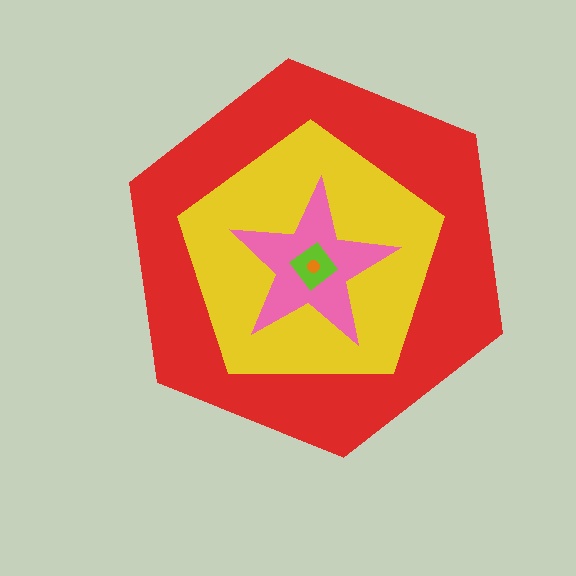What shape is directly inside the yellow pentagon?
The pink star.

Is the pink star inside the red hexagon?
Yes.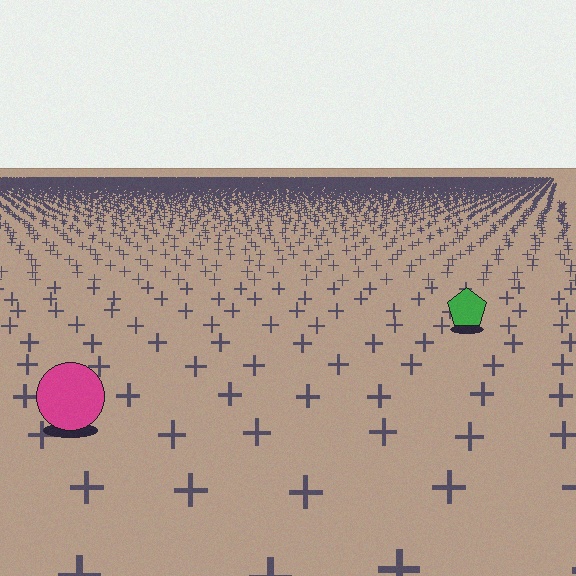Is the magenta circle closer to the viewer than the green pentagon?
Yes. The magenta circle is closer — you can tell from the texture gradient: the ground texture is coarser near it.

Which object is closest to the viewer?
The magenta circle is closest. The texture marks near it are larger and more spread out.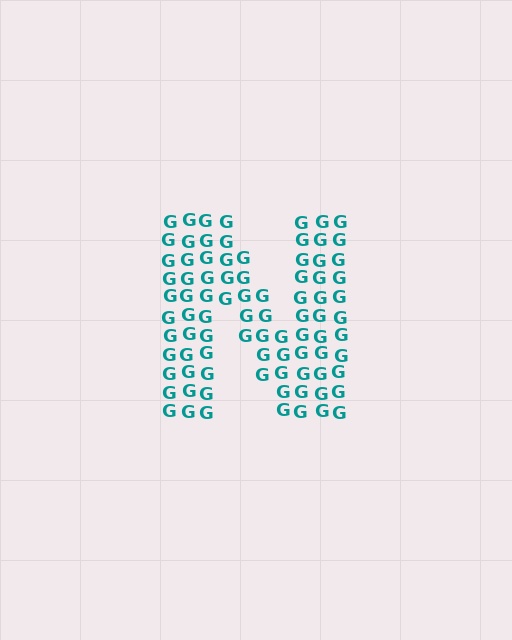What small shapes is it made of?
It is made of small letter G's.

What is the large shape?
The large shape is the letter N.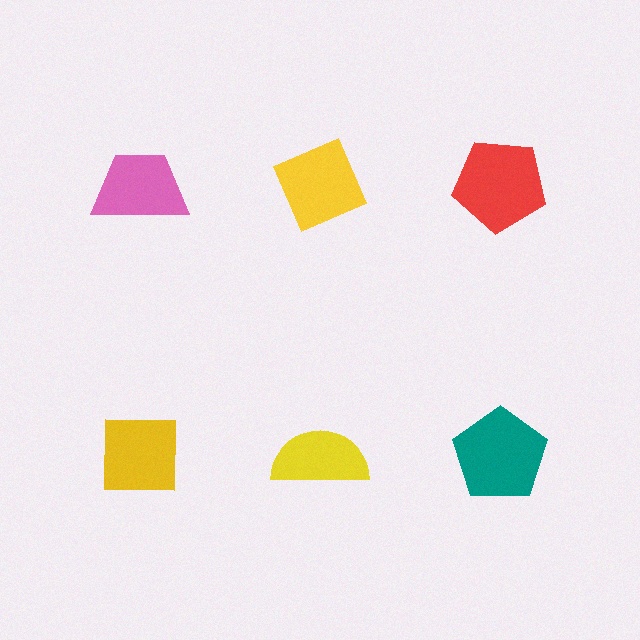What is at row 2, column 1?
A yellow square.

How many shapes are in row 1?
3 shapes.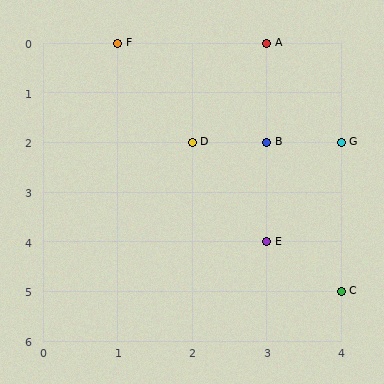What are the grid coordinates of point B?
Point B is at grid coordinates (3, 2).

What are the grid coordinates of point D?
Point D is at grid coordinates (2, 2).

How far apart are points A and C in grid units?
Points A and C are 1 column and 5 rows apart (about 5.1 grid units diagonally).